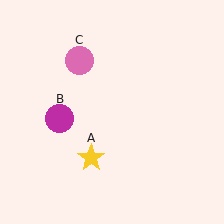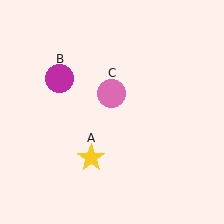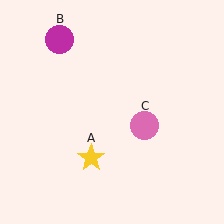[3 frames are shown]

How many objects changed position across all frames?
2 objects changed position: magenta circle (object B), pink circle (object C).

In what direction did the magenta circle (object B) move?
The magenta circle (object B) moved up.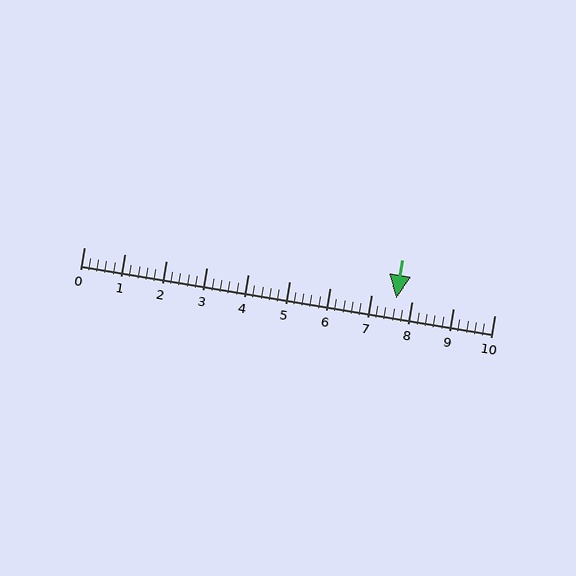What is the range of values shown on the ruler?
The ruler shows values from 0 to 10.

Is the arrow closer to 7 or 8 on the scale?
The arrow is closer to 8.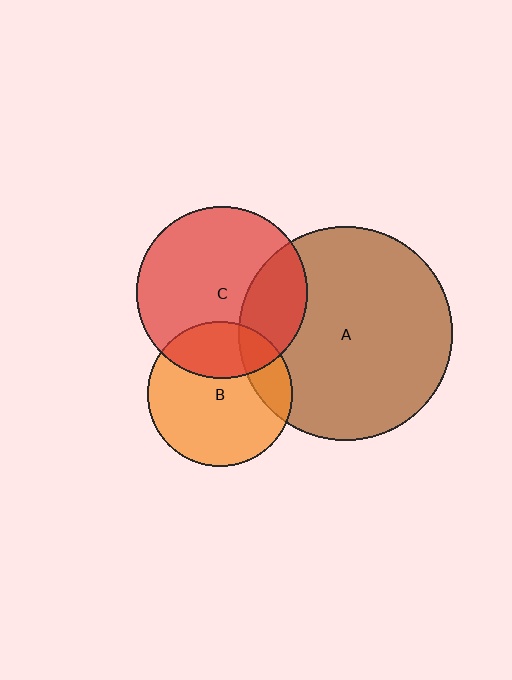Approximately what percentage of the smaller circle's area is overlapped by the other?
Approximately 30%.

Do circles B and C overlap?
Yes.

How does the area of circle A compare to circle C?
Approximately 1.6 times.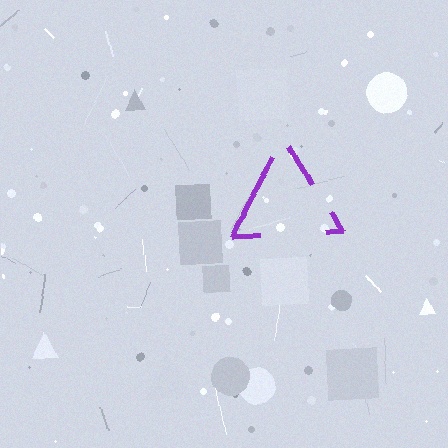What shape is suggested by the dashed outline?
The dashed outline suggests a triangle.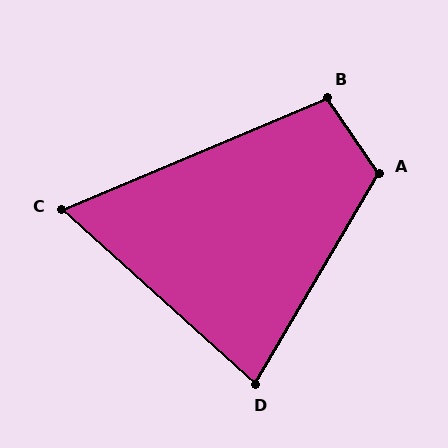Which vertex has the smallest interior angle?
C, at approximately 65 degrees.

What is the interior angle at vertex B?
Approximately 102 degrees (obtuse).